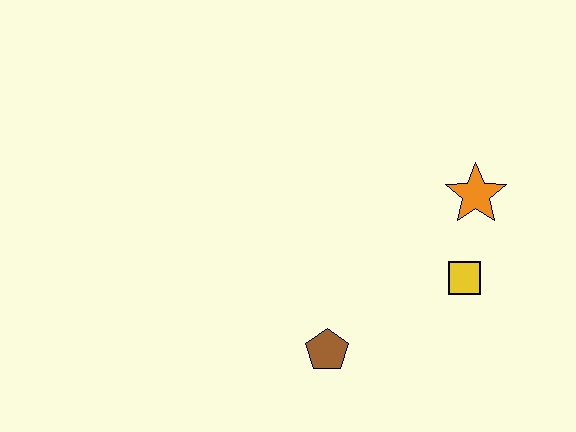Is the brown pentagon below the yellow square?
Yes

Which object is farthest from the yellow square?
The brown pentagon is farthest from the yellow square.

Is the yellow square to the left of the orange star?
Yes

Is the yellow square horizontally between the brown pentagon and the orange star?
Yes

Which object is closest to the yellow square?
The orange star is closest to the yellow square.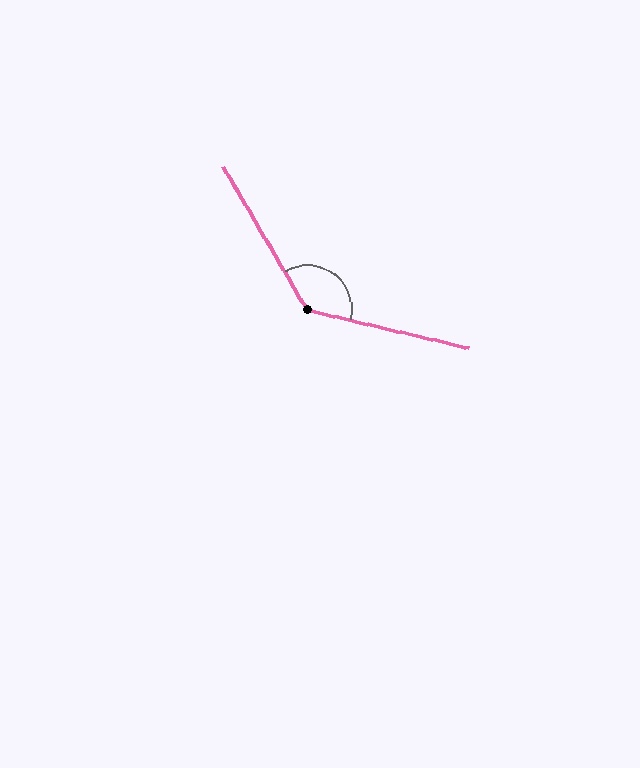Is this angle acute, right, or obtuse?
It is obtuse.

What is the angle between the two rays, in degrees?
Approximately 134 degrees.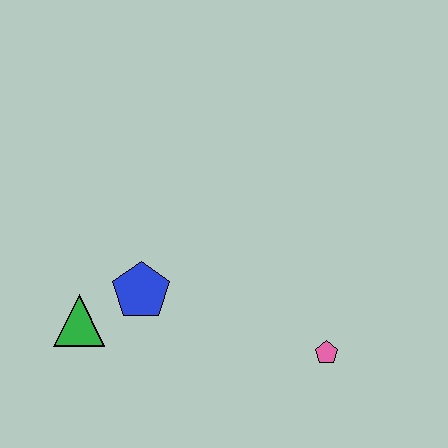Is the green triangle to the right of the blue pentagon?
No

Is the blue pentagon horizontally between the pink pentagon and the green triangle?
Yes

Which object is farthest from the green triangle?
The pink pentagon is farthest from the green triangle.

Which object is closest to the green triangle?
The blue pentagon is closest to the green triangle.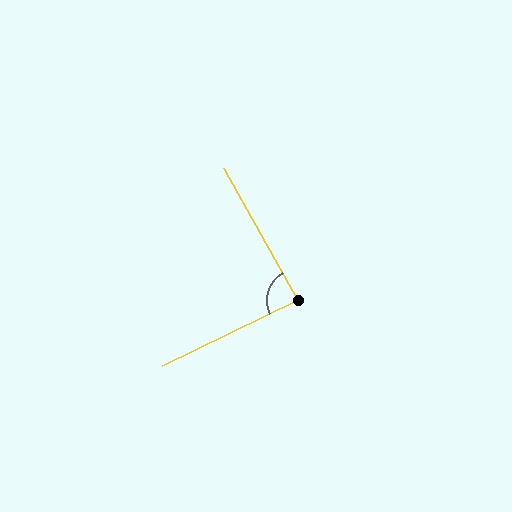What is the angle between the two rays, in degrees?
Approximately 86 degrees.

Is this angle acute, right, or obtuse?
It is approximately a right angle.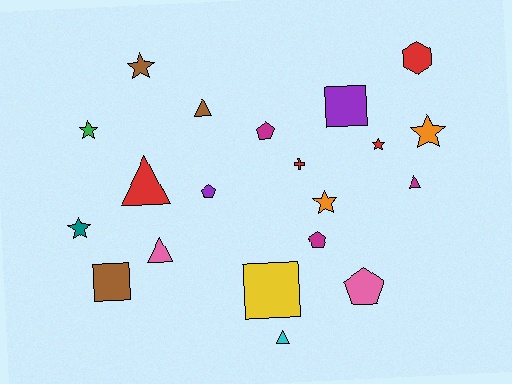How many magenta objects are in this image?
There are 3 magenta objects.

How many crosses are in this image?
There is 1 cross.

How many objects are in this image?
There are 20 objects.